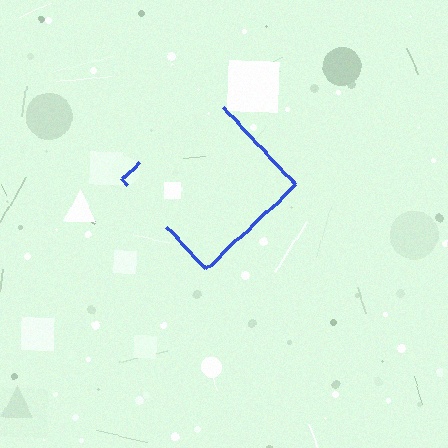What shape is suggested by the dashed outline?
The dashed outline suggests a diamond.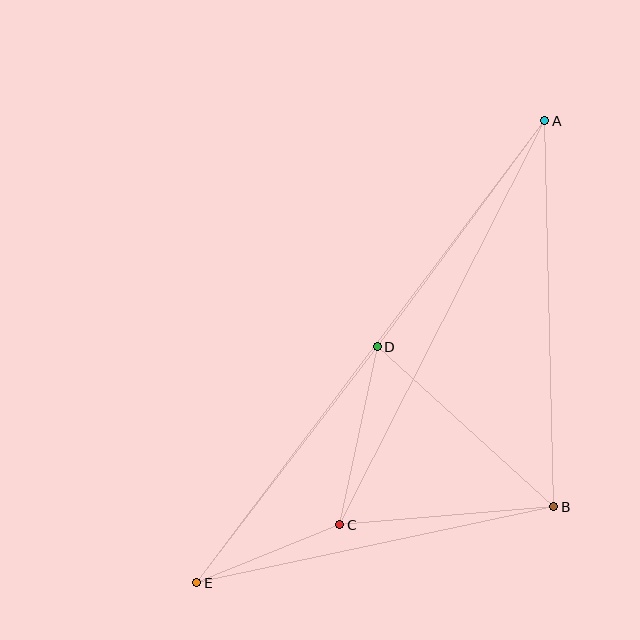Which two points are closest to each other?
Points C and E are closest to each other.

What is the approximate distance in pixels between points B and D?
The distance between B and D is approximately 238 pixels.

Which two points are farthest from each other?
Points A and E are farthest from each other.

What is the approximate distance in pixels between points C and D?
The distance between C and D is approximately 182 pixels.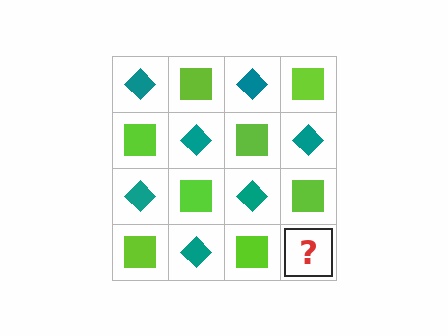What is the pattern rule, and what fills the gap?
The rule is that it alternates teal diamond and lime square in a checkerboard pattern. The gap should be filled with a teal diamond.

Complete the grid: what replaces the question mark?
The question mark should be replaced with a teal diamond.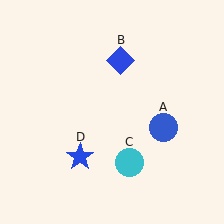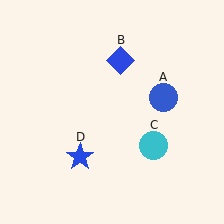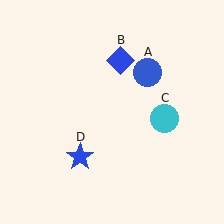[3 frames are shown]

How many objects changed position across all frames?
2 objects changed position: blue circle (object A), cyan circle (object C).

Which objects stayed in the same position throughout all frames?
Blue diamond (object B) and blue star (object D) remained stationary.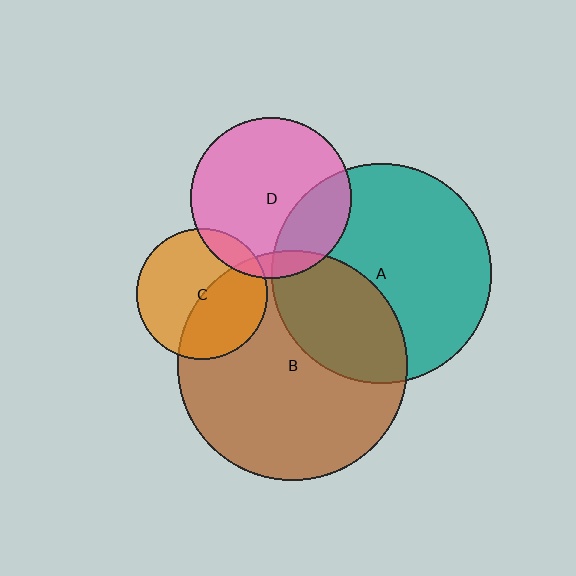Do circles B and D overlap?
Yes.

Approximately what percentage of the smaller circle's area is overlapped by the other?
Approximately 10%.